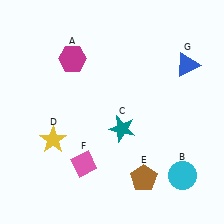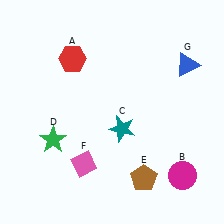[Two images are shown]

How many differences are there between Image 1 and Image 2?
There are 3 differences between the two images.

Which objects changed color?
A changed from magenta to red. B changed from cyan to magenta. D changed from yellow to green.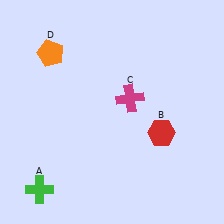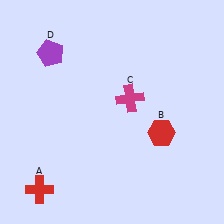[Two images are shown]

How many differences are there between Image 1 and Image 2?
There are 2 differences between the two images.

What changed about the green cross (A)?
In Image 1, A is green. In Image 2, it changed to red.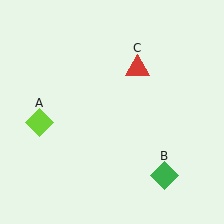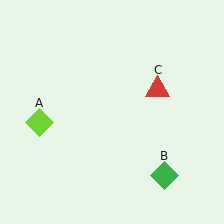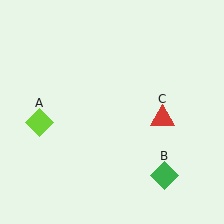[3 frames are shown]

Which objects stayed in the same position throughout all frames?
Lime diamond (object A) and green diamond (object B) remained stationary.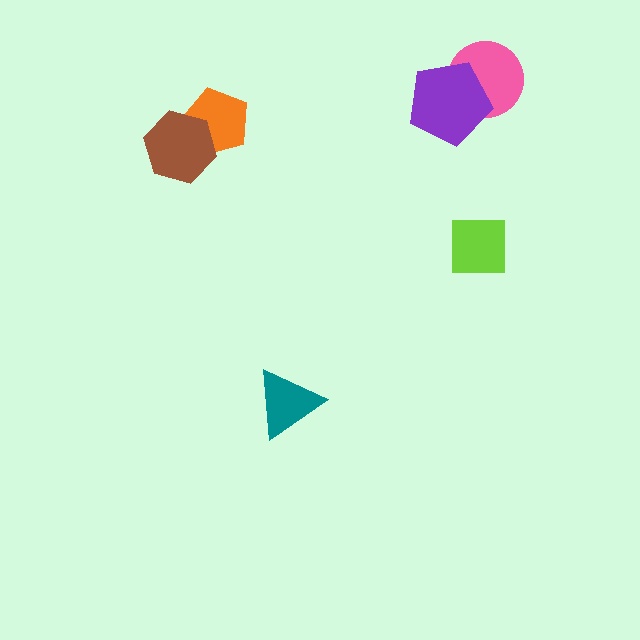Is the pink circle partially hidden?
Yes, it is partially covered by another shape.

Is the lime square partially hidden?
No, no other shape covers it.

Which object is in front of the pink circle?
The purple pentagon is in front of the pink circle.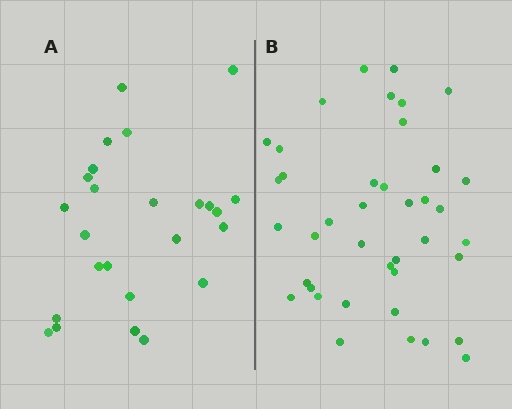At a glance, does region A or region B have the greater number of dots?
Region B (the right region) has more dots.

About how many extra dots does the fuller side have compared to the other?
Region B has approximately 15 more dots than region A.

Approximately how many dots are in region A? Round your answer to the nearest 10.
About 20 dots. (The exact count is 25, which rounds to 20.)